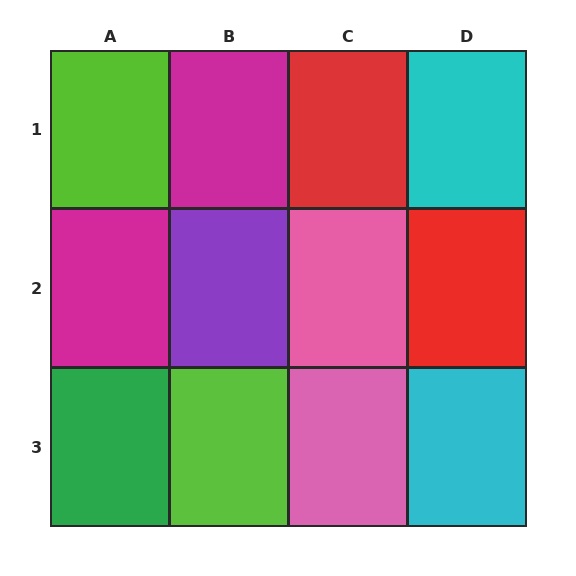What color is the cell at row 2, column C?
Pink.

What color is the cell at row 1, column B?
Magenta.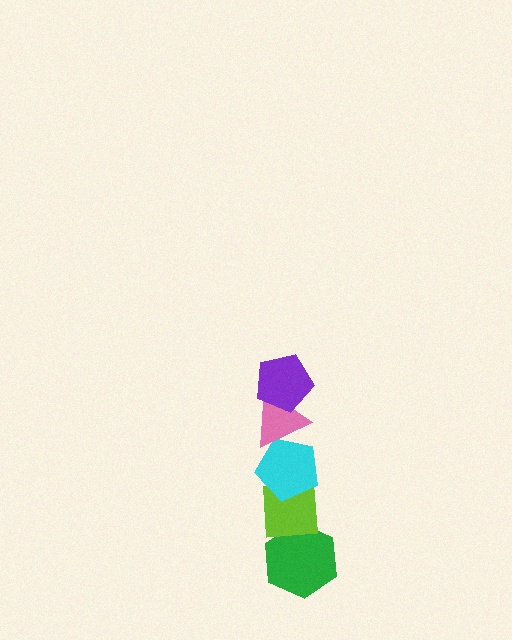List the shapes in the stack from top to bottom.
From top to bottom: the purple pentagon, the pink triangle, the cyan pentagon, the lime square, the green hexagon.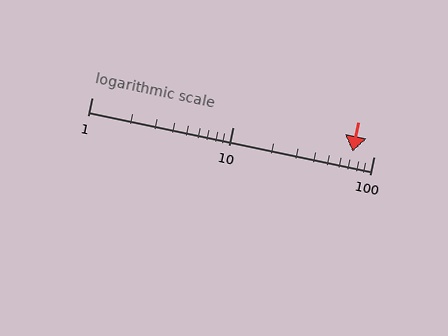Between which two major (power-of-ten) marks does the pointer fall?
The pointer is between 10 and 100.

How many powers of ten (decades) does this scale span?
The scale spans 2 decades, from 1 to 100.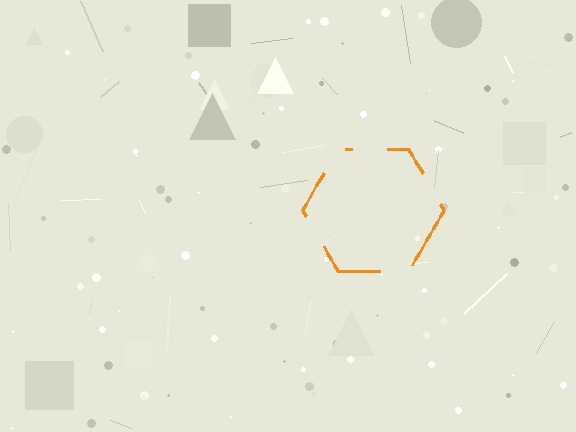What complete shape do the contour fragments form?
The contour fragments form a hexagon.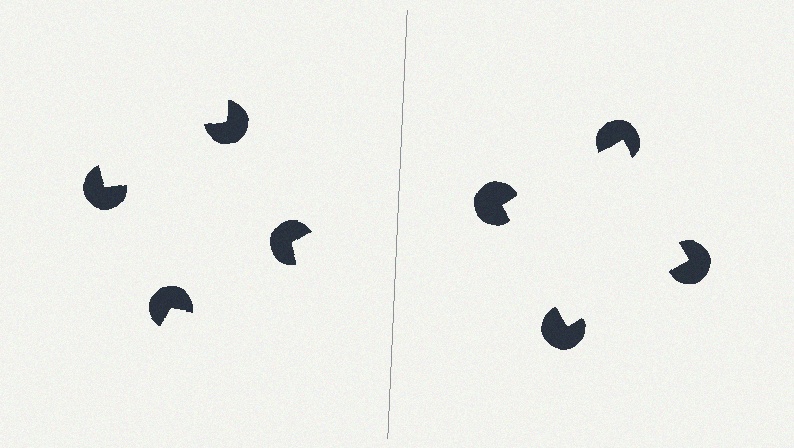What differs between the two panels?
The pac-man discs are positioned identically on both sides; only the wedge orientations differ. On the right they align to a square; on the left they are misaligned.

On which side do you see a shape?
An illusory square appears on the right side. On the left side the wedge cuts are rotated, so no coherent shape forms.